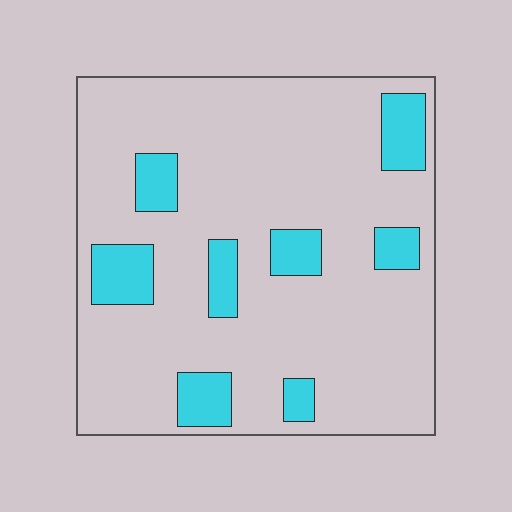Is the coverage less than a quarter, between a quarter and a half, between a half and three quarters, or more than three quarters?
Less than a quarter.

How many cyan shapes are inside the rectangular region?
8.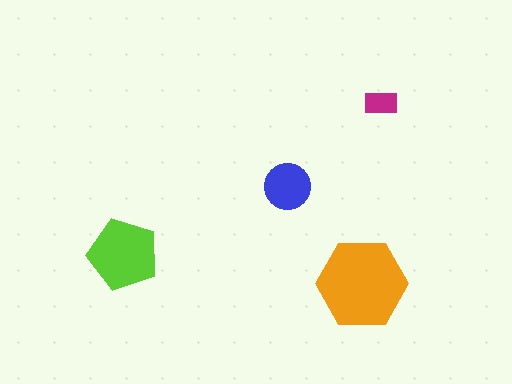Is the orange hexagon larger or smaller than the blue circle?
Larger.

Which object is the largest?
The orange hexagon.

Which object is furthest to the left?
The lime pentagon is leftmost.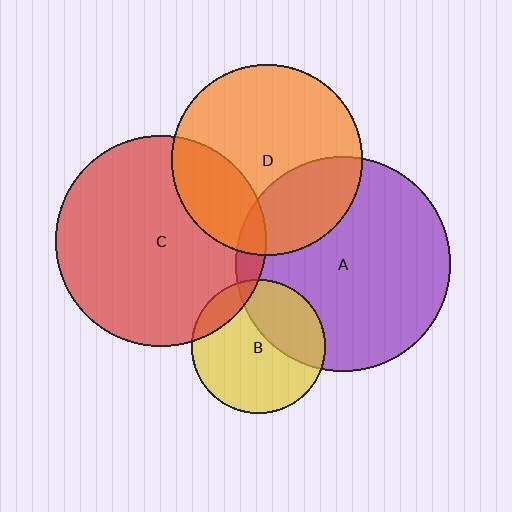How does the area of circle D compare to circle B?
Approximately 2.0 times.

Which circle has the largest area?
Circle A (purple).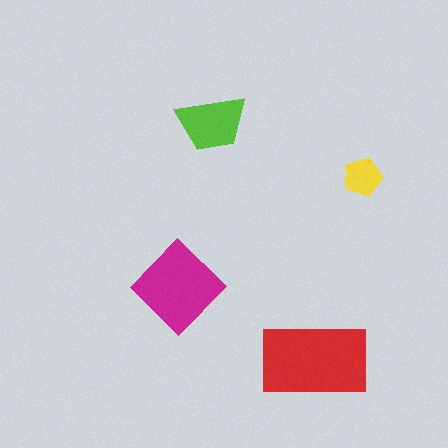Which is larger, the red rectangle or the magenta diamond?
The red rectangle.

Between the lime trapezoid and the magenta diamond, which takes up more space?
The magenta diamond.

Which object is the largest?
The red rectangle.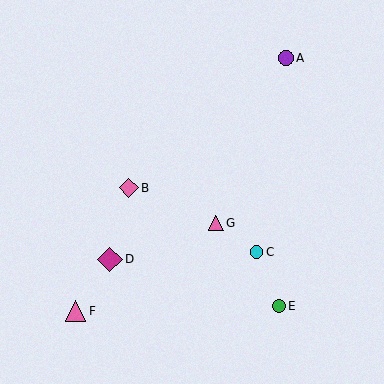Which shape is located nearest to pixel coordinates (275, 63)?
The purple circle (labeled A) at (286, 58) is nearest to that location.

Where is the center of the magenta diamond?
The center of the magenta diamond is at (110, 259).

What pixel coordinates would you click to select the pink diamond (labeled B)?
Click at (129, 188) to select the pink diamond B.